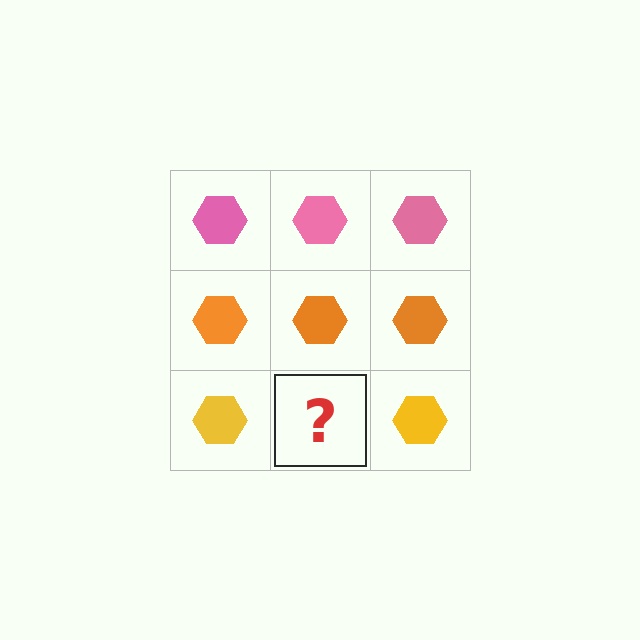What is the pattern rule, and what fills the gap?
The rule is that each row has a consistent color. The gap should be filled with a yellow hexagon.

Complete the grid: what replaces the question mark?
The question mark should be replaced with a yellow hexagon.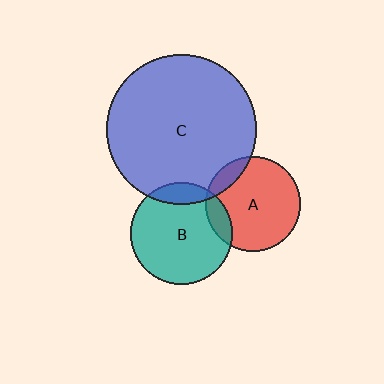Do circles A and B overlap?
Yes.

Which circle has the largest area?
Circle C (blue).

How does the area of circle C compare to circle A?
Approximately 2.5 times.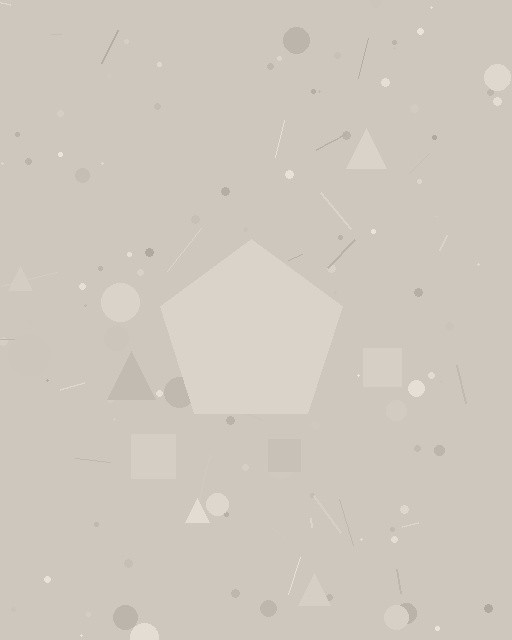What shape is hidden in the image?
A pentagon is hidden in the image.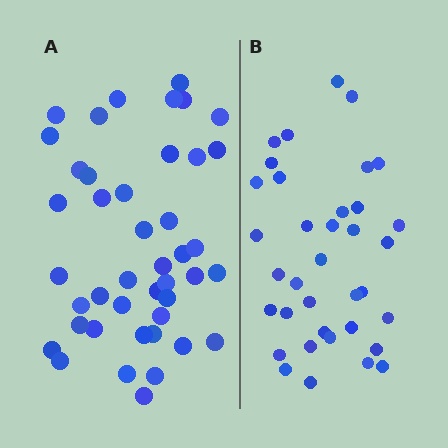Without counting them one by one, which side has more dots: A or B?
Region A (the left region) has more dots.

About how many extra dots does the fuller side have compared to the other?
Region A has roughly 8 or so more dots than region B.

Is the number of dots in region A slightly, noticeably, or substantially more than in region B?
Region A has only slightly more — the two regions are fairly close. The ratio is roughly 1.2 to 1.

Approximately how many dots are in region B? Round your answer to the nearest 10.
About 40 dots. (The exact count is 36, which rounds to 40.)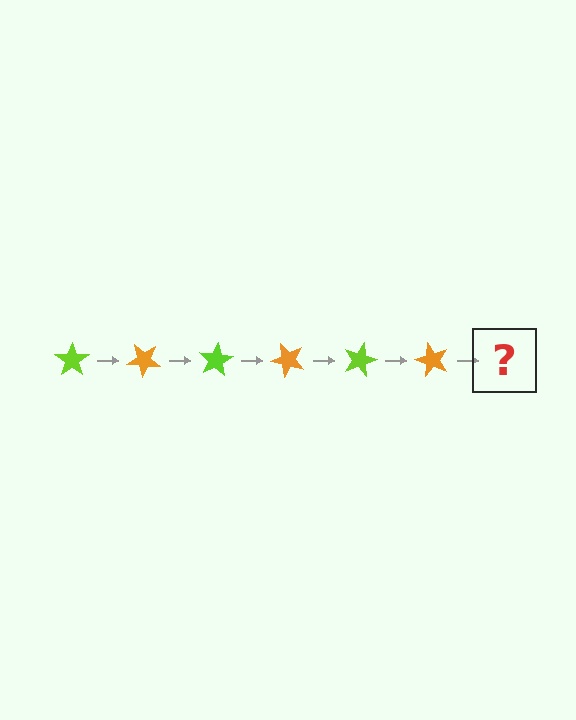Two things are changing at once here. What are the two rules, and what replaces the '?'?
The two rules are that it rotates 40 degrees each step and the color cycles through lime and orange. The '?' should be a lime star, rotated 240 degrees from the start.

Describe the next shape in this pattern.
It should be a lime star, rotated 240 degrees from the start.